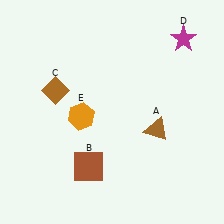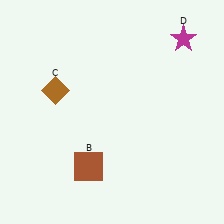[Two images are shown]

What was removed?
The brown triangle (A), the orange hexagon (E) were removed in Image 2.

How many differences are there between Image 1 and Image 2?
There are 2 differences between the two images.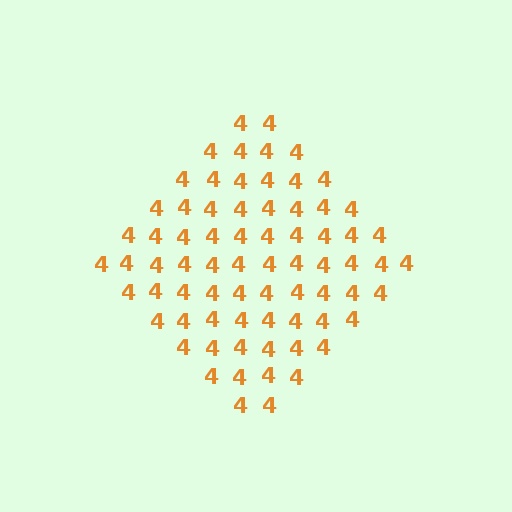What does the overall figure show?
The overall figure shows a diamond.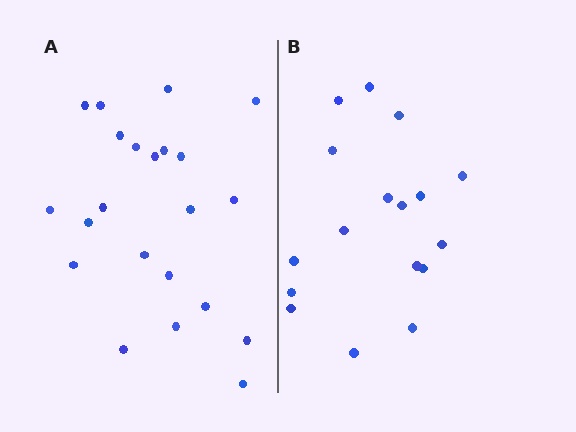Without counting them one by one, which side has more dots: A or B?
Region A (the left region) has more dots.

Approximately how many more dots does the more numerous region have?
Region A has about 5 more dots than region B.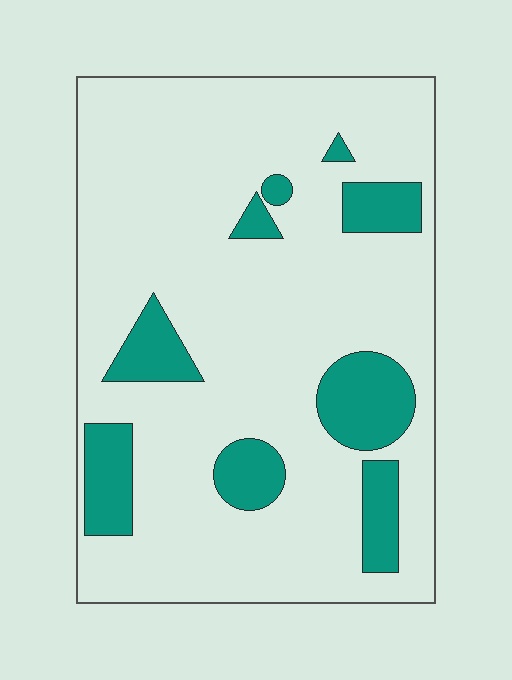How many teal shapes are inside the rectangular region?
9.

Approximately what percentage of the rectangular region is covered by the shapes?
Approximately 20%.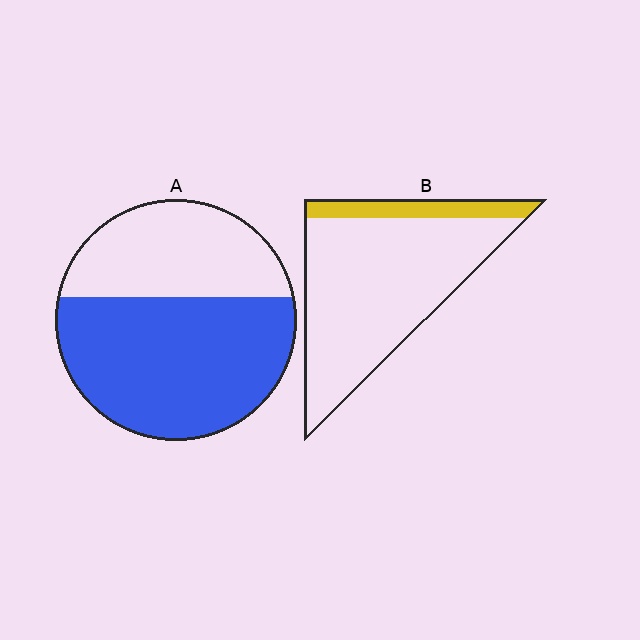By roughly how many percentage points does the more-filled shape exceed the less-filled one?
By roughly 45 percentage points (A over B).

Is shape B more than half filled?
No.